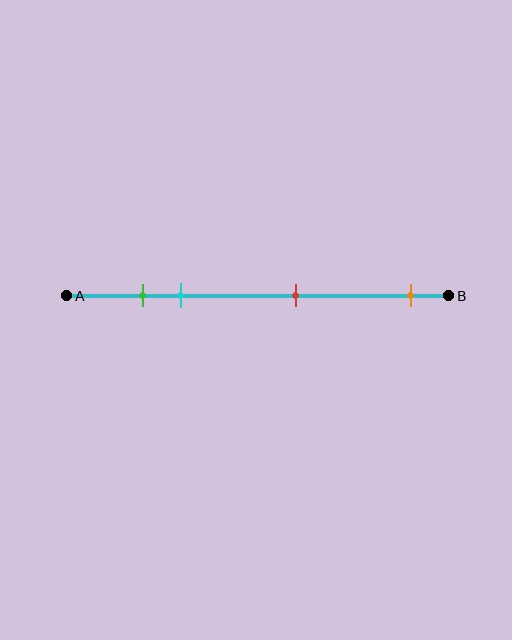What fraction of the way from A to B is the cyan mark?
The cyan mark is approximately 30% (0.3) of the way from A to B.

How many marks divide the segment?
There are 4 marks dividing the segment.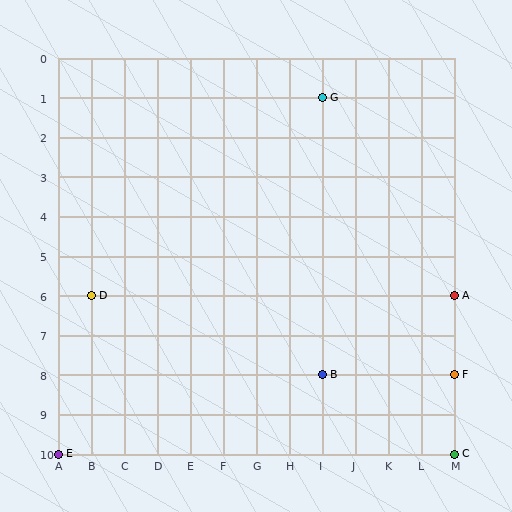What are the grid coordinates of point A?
Point A is at grid coordinates (M, 6).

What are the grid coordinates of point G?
Point G is at grid coordinates (I, 1).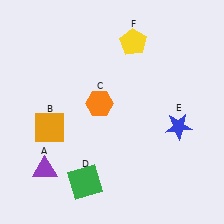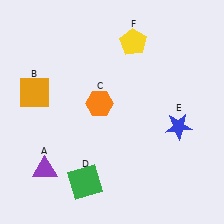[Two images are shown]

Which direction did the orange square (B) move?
The orange square (B) moved up.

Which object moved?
The orange square (B) moved up.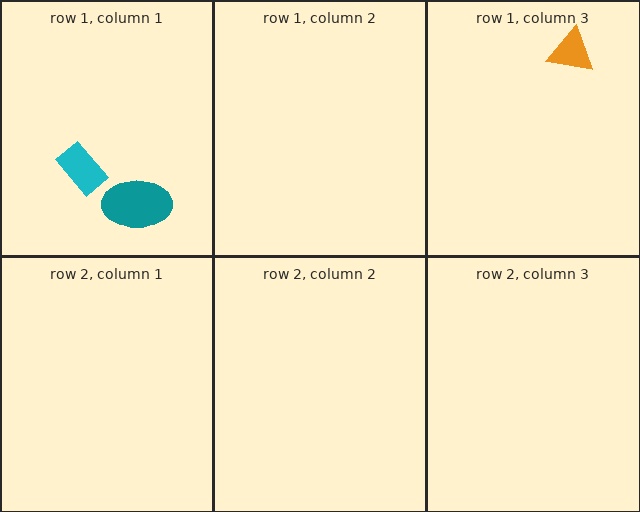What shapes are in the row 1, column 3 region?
The orange triangle.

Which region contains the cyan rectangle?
The row 1, column 1 region.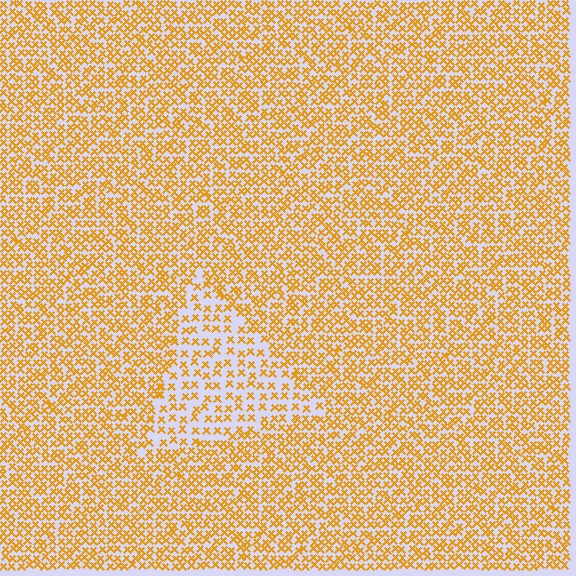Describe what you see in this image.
The image contains small orange elements arranged at two different densities. A triangle-shaped region is visible where the elements are less densely packed than the surrounding area.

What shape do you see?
I see a triangle.